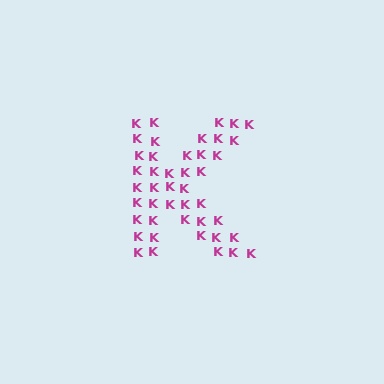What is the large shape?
The large shape is the letter K.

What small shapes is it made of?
It is made of small letter K's.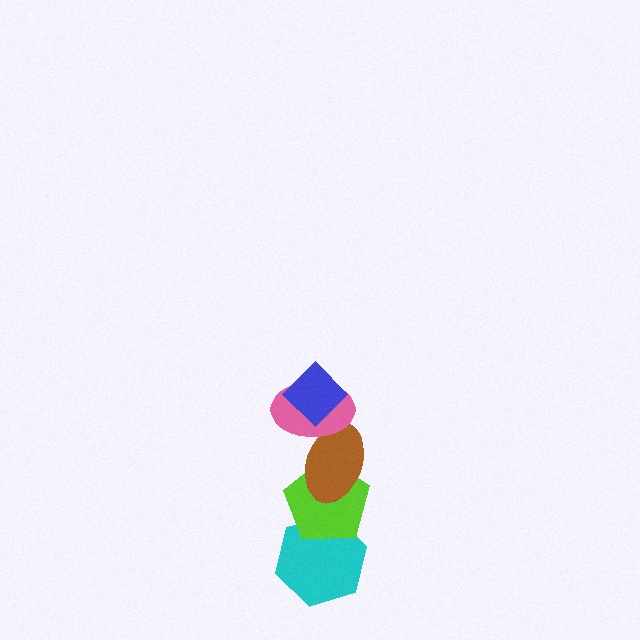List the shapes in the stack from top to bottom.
From top to bottom: the blue diamond, the pink ellipse, the brown ellipse, the lime pentagon, the cyan hexagon.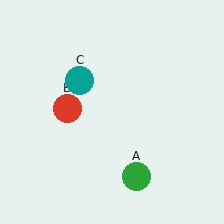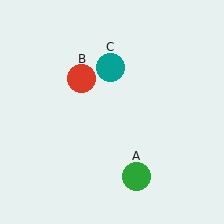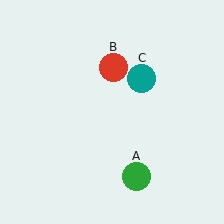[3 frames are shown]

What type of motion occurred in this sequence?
The red circle (object B), teal circle (object C) rotated clockwise around the center of the scene.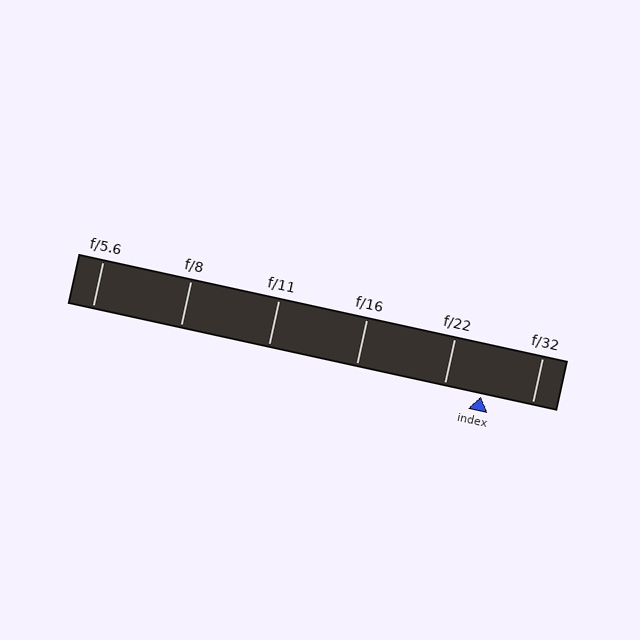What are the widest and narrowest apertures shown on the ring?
The widest aperture shown is f/5.6 and the narrowest is f/32.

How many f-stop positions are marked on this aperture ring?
There are 6 f-stop positions marked.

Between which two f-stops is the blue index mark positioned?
The index mark is between f/22 and f/32.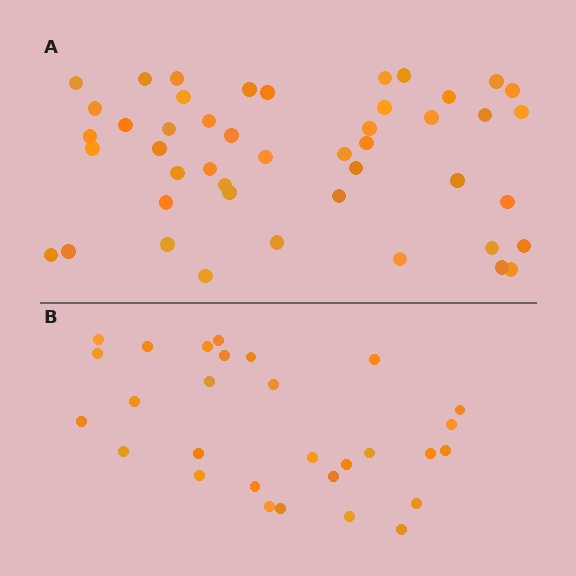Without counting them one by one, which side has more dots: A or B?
Region A (the top region) has more dots.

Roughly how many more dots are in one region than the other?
Region A has approximately 15 more dots than region B.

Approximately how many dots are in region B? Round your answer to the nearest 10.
About 30 dots. (The exact count is 29, which rounds to 30.)